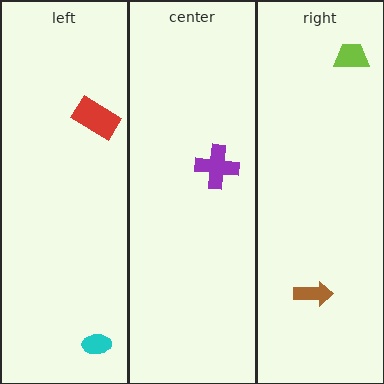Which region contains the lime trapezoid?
The right region.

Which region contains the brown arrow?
The right region.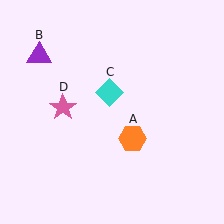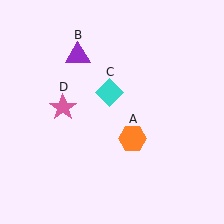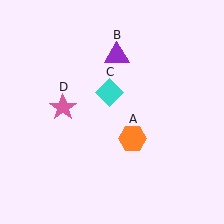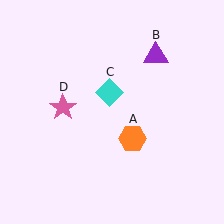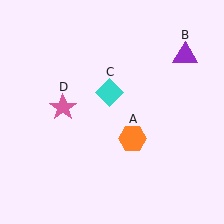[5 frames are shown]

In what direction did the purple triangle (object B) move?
The purple triangle (object B) moved right.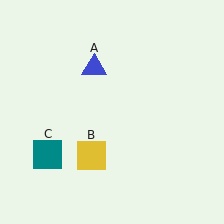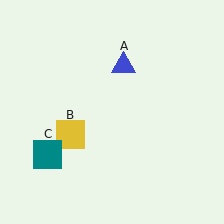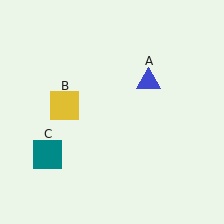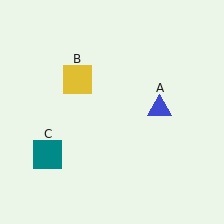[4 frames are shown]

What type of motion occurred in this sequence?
The blue triangle (object A), yellow square (object B) rotated clockwise around the center of the scene.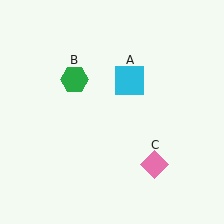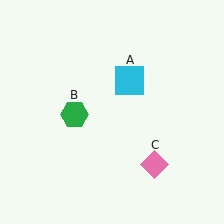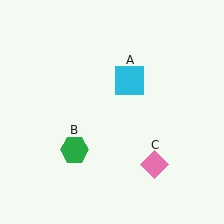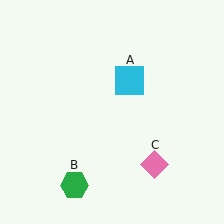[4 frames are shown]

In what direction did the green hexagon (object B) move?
The green hexagon (object B) moved down.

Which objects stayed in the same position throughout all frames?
Cyan square (object A) and pink diamond (object C) remained stationary.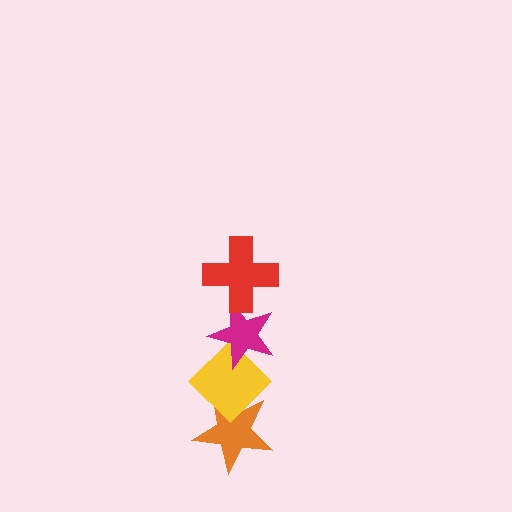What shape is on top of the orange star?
The yellow diamond is on top of the orange star.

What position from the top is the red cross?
The red cross is 1st from the top.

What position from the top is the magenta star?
The magenta star is 2nd from the top.